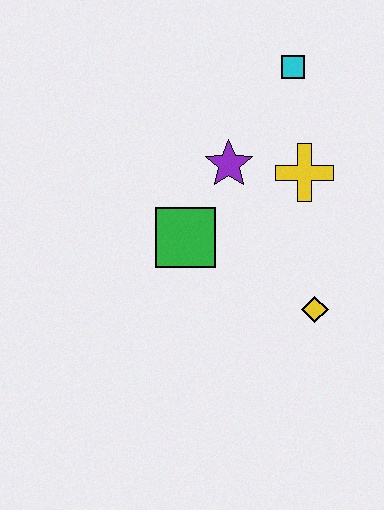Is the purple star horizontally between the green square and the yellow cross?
Yes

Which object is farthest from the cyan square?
The yellow diamond is farthest from the cyan square.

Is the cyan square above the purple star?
Yes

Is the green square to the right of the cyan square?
No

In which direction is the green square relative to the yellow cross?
The green square is to the left of the yellow cross.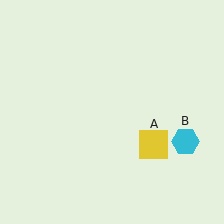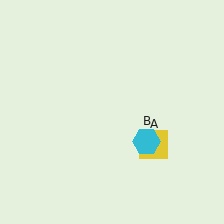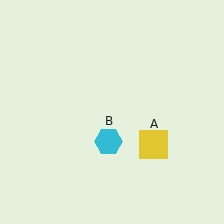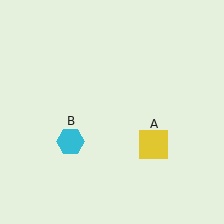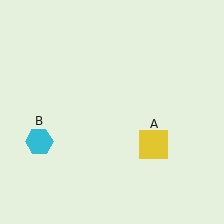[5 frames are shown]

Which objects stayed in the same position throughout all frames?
Yellow square (object A) remained stationary.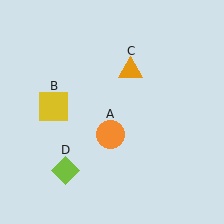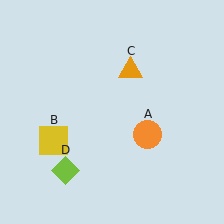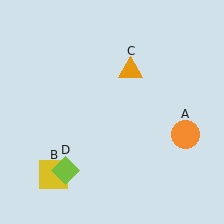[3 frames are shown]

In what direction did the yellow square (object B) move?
The yellow square (object B) moved down.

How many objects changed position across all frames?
2 objects changed position: orange circle (object A), yellow square (object B).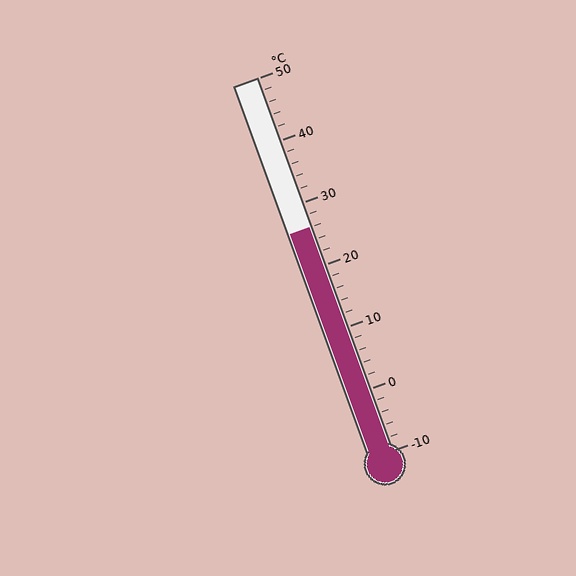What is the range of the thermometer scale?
The thermometer scale ranges from -10°C to 50°C.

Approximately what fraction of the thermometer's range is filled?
The thermometer is filled to approximately 60% of its range.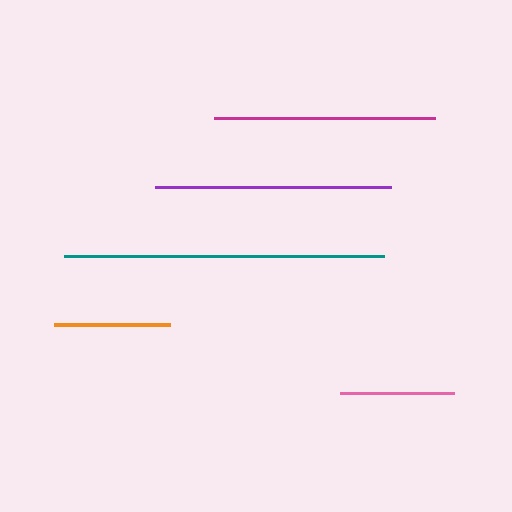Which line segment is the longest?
The teal line is the longest at approximately 320 pixels.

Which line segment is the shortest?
The pink line is the shortest at approximately 115 pixels.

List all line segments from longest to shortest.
From longest to shortest: teal, purple, magenta, orange, pink.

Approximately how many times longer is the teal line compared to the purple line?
The teal line is approximately 1.4 times the length of the purple line.